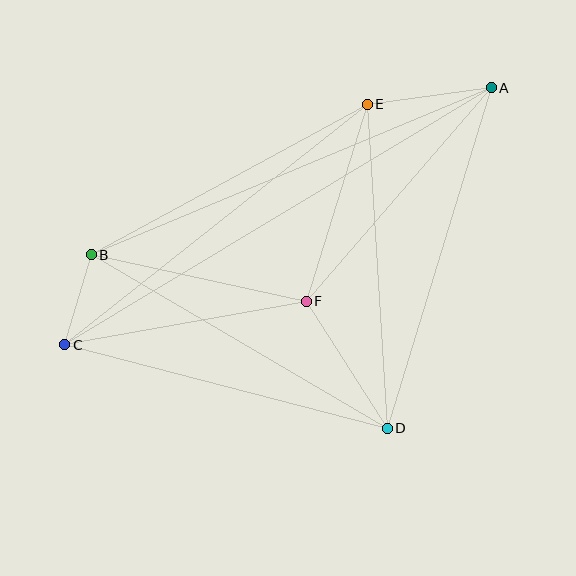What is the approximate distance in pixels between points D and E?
The distance between D and E is approximately 324 pixels.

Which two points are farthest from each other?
Points A and C are farthest from each other.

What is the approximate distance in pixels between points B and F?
The distance between B and F is approximately 220 pixels.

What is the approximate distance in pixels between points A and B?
The distance between A and B is approximately 434 pixels.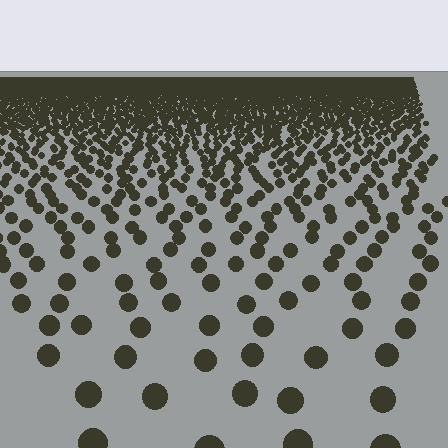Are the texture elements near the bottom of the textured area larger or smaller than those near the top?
Larger. Near the bottom, elements are closer to the viewer and appear at a bigger on-screen size.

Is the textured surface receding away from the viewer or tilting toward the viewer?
The surface is receding away from the viewer. Texture elements get smaller and denser toward the top.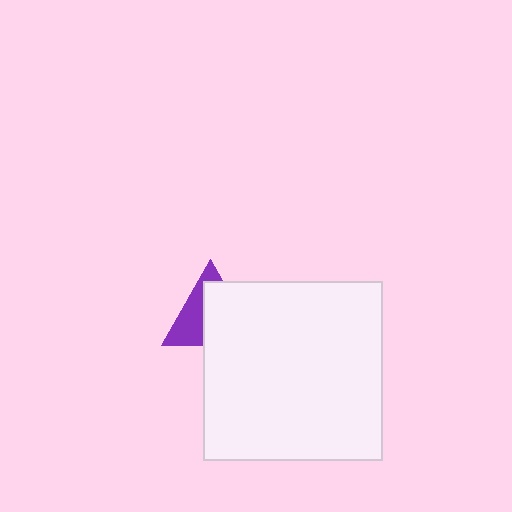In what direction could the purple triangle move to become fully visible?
The purple triangle could move toward the upper-left. That would shift it out from behind the white square entirely.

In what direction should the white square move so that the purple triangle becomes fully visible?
The white square should move toward the lower-right. That is the shortest direction to clear the overlap and leave the purple triangle fully visible.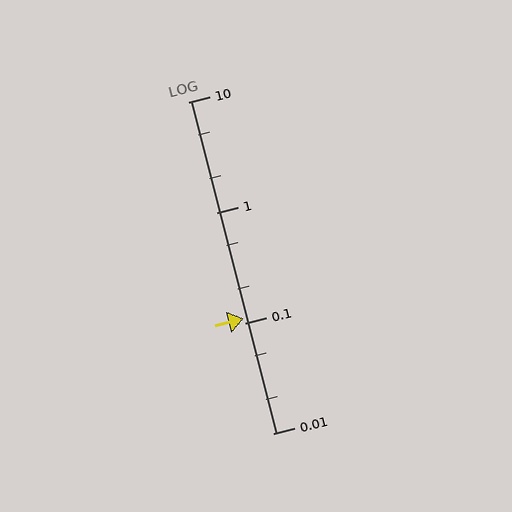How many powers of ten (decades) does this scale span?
The scale spans 3 decades, from 0.01 to 10.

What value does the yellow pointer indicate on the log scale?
The pointer indicates approximately 0.11.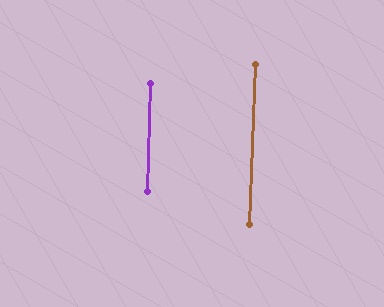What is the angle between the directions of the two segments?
Approximately 0 degrees.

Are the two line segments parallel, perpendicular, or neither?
Parallel — their directions differ by only 0.3°.